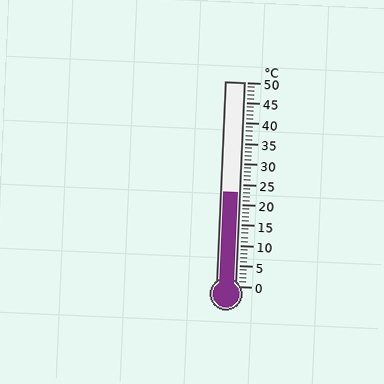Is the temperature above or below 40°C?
The temperature is below 40°C.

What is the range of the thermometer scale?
The thermometer scale ranges from 0°C to 50°C.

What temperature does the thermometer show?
The thermometer shows approximately 23°C.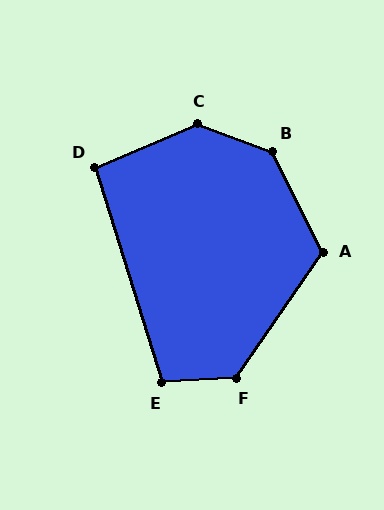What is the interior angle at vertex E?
Approximately 104 degrees (obtuse).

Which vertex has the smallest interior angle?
D, at approximately 96 degrees.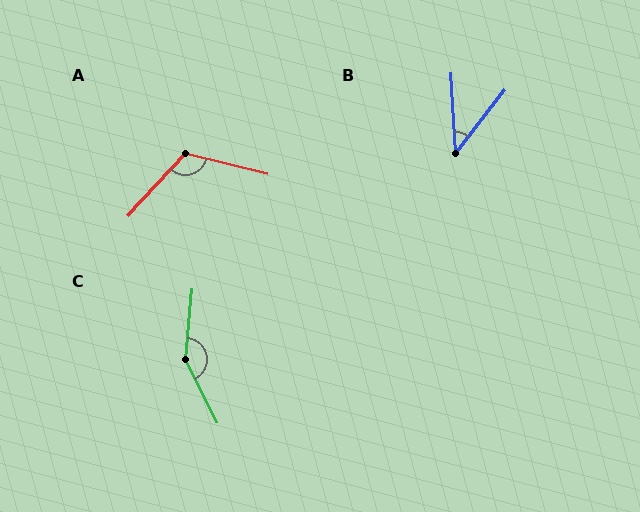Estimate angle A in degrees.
Approximately 119 degrees.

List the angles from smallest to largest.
B (41°), A (119°), C (149°).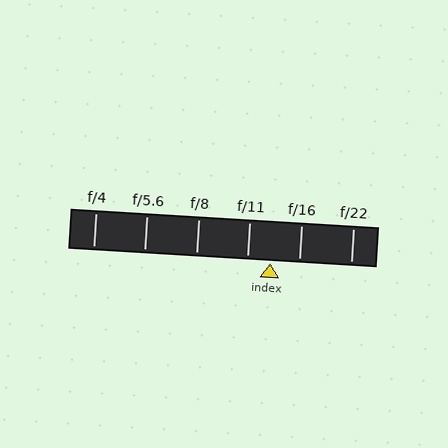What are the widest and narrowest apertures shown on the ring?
The widest aperture shown is f/4 and the narrowest is f/22.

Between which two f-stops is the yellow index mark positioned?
The index mark is between f/11 and f/16.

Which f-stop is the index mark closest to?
The index mark is closest to f/11.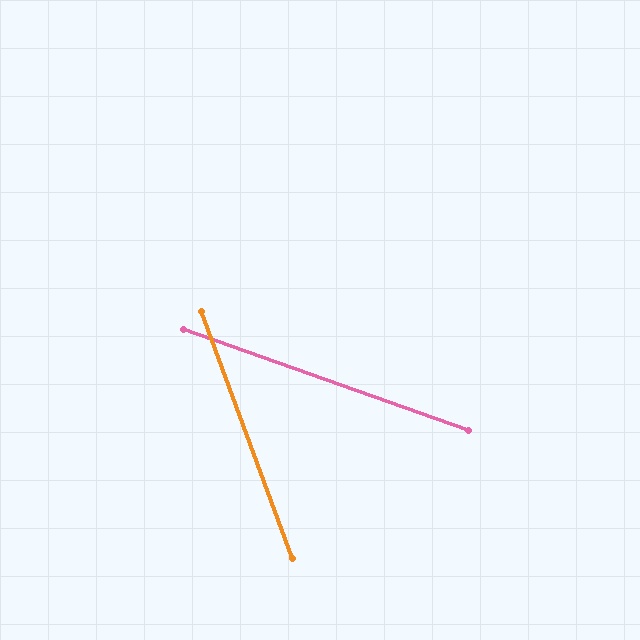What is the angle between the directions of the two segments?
Approximately 50 degrees.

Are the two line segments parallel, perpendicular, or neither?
Neither parallel nor perpendicular — they differ by about 50°.